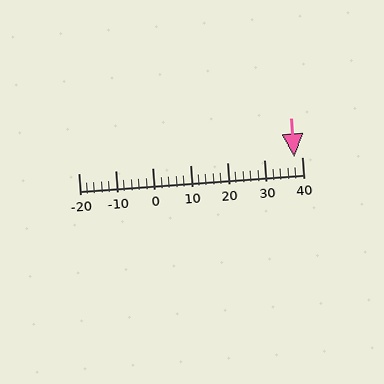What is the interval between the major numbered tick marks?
The major tick marks are spaced 10 units apart.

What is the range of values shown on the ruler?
The ruler shows values from -20 to 40.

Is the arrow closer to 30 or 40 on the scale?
The arrow is closer to 40.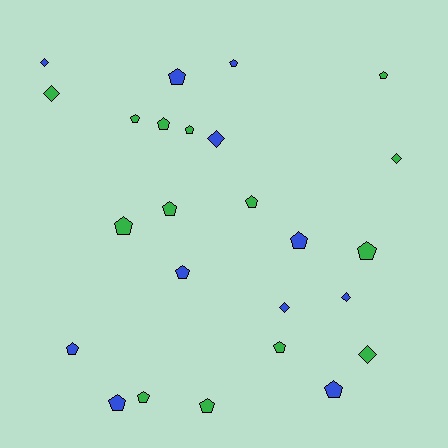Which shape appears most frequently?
Pentagon, with 18 objects.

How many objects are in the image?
There are 25 objects.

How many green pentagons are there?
There are 11 green pentagons.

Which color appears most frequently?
Green, with 14 objects.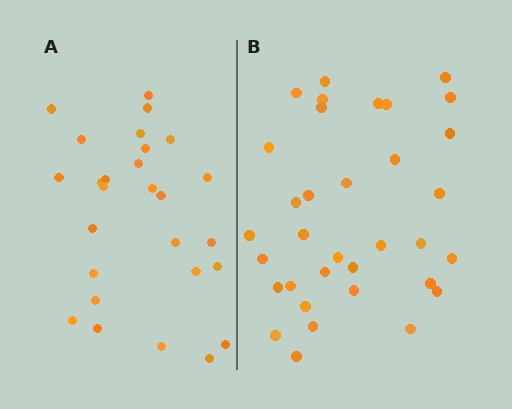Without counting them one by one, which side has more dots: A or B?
Region B (the right region) has more dots.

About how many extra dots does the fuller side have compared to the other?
Region B has roughly 8 or so more dots than region A.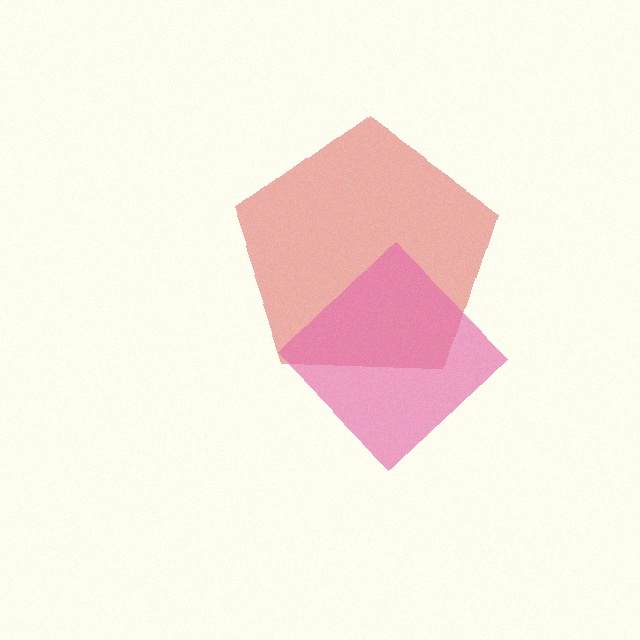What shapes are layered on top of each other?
The layered shapes are: a red pentagon, a pink diamond.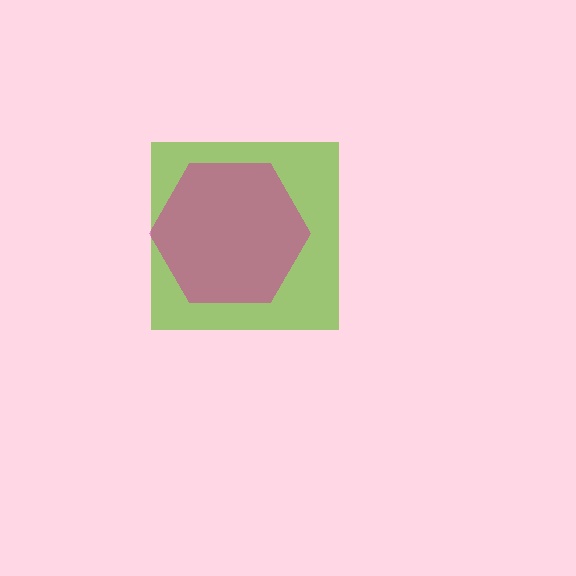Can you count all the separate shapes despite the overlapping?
Yes, there are 2 separate shapes.